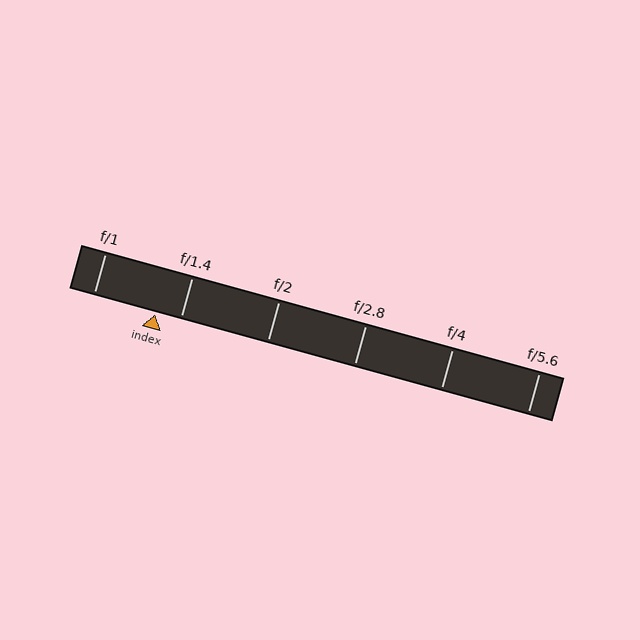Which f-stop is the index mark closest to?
The index mark is closest to f/1.4.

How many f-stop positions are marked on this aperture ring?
There are 6 f-stop positions marked.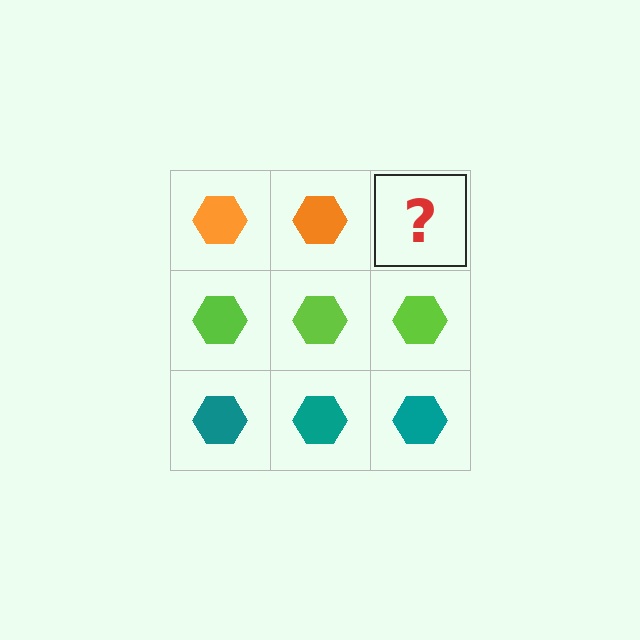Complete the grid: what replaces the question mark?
The question mark should be replaced with an orange hexagon.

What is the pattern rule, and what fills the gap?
The rule is that each row has a consistent color. The gap should be filled with an orange hexagon.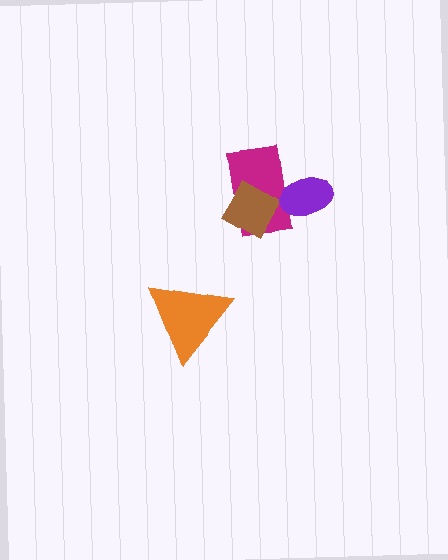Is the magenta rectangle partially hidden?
Yes, it is partially covered by another shape.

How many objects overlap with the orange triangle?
0 objects overlap with the orange triangle.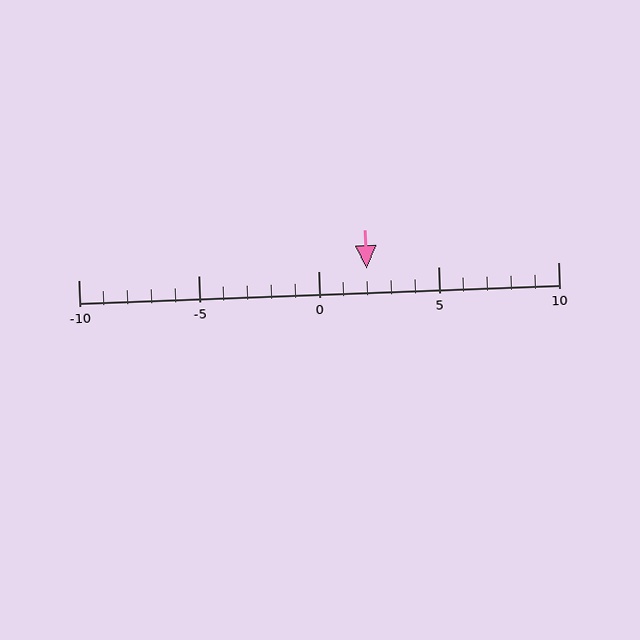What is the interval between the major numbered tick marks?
The major tick marks are spaced 5 units apart.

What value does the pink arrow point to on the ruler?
The pink arrow points to approximately 2.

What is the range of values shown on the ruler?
The ruler shows values from -10 to 10.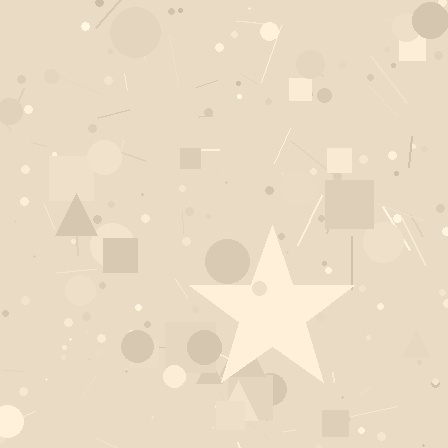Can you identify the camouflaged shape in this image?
The camouflaged shape is a star.